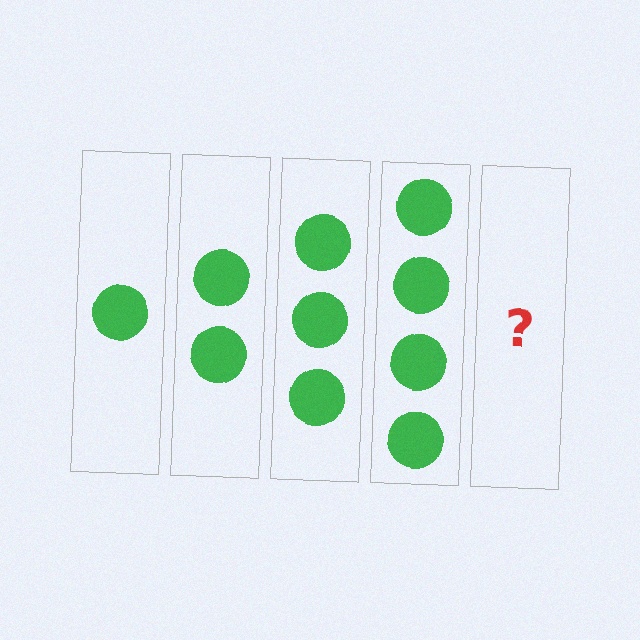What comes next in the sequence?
The next element should be 5 circles.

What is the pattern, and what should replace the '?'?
The pattern is that each step adds one more circle. The '?' should be 5 circles.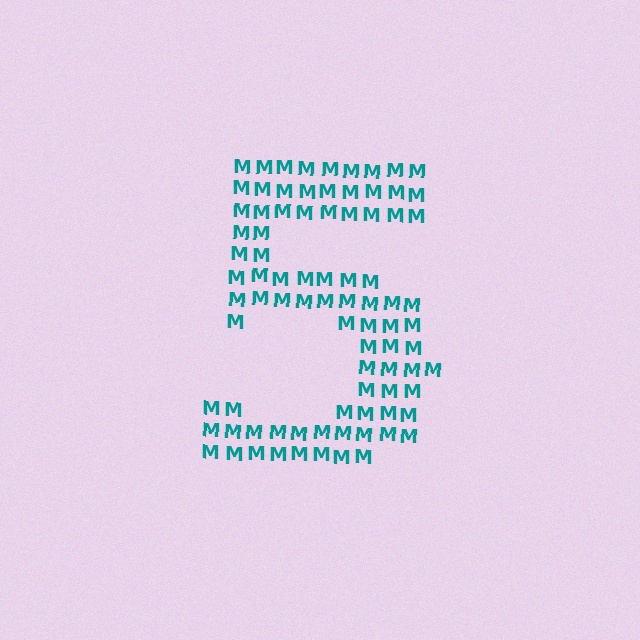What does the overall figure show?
The overall figure shows the digit 5.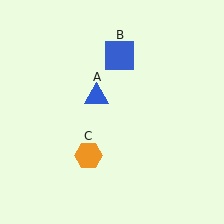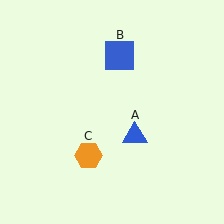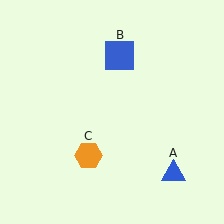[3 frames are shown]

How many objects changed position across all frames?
1 object changed position: blue triangle (object A).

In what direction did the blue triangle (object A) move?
The blue triangle (object A) moved down and to the right.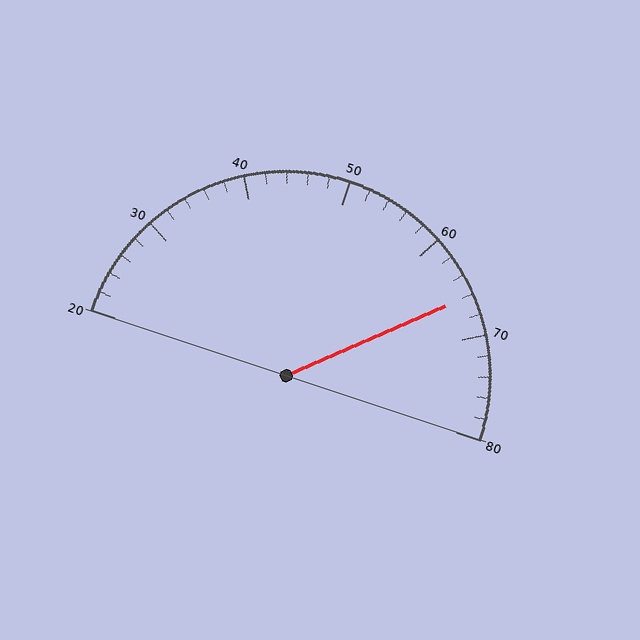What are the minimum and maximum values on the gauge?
The gauge ranges from 20 to 80.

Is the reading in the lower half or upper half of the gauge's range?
The reading is in the upper half of the range (20 to 80).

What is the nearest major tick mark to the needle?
The nearest major tick mark is 70.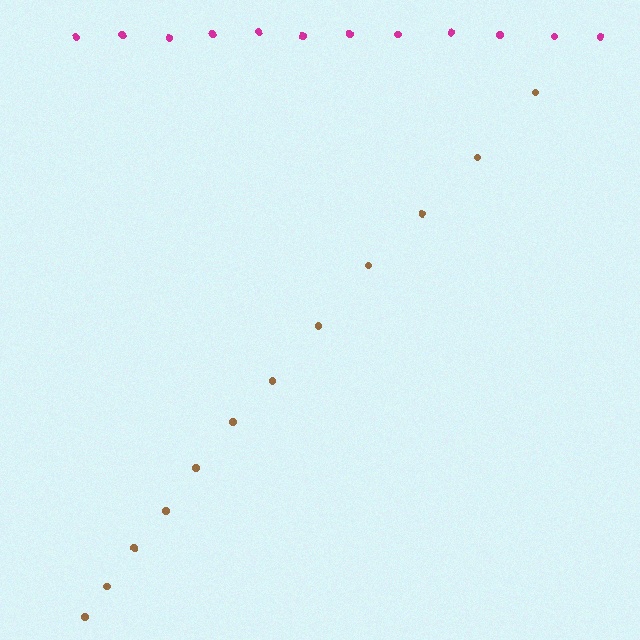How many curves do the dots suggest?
There are 2 distinct paths.